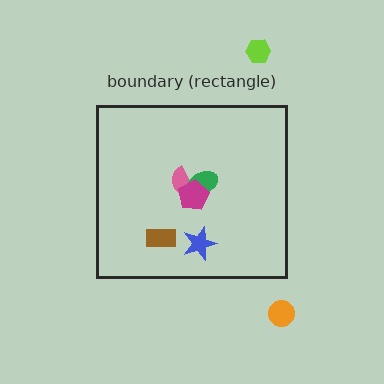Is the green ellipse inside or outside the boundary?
Inside.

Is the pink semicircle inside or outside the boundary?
Inside.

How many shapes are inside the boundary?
5 inside, 2 outside.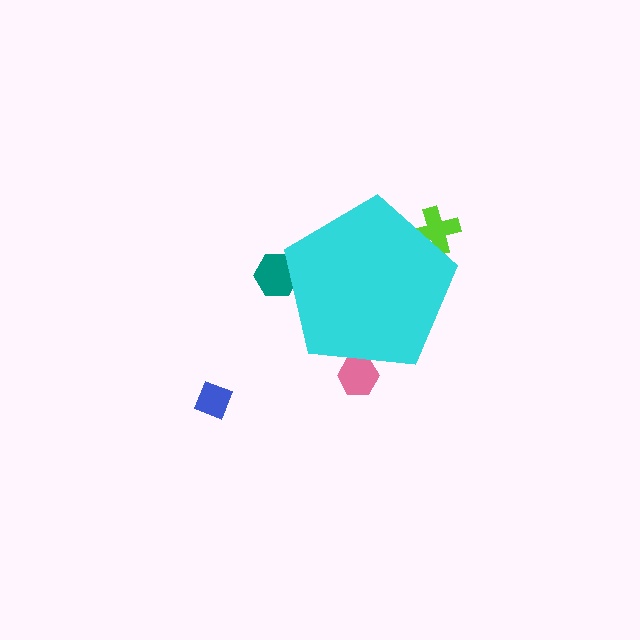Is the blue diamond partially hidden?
No, the blue diamond is fully visible.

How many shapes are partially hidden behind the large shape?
3 shapes are partially hidden.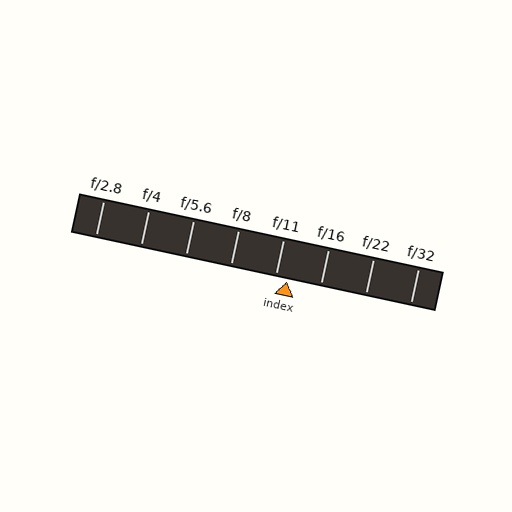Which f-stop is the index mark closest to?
The index mark is closest to f/11.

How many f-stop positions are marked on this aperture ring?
There are 8 f-stop positions marked.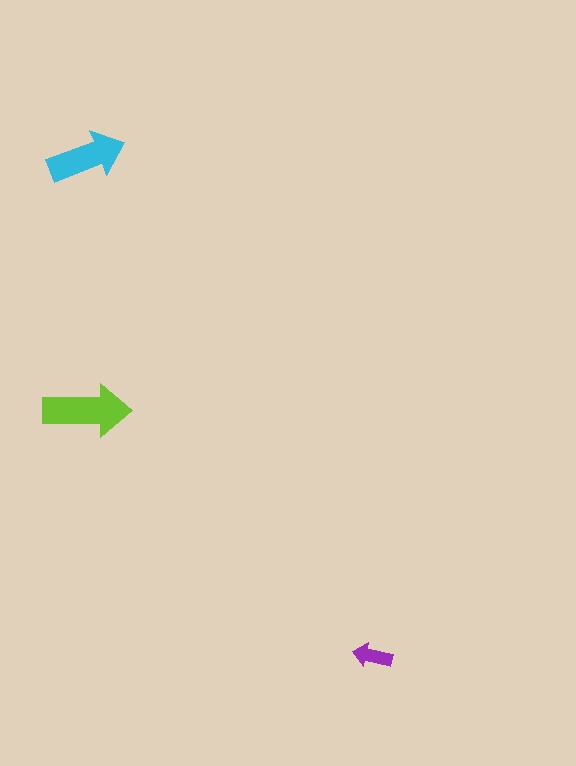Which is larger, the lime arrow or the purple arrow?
The lime one.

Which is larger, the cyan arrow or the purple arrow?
The cyan one.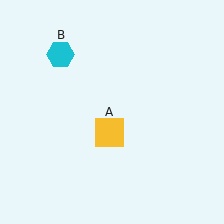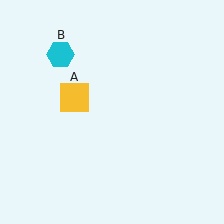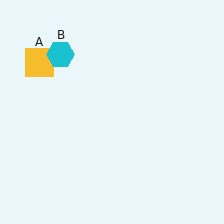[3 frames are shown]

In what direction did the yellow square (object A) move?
The yellow square (object A) moved up and to the left.